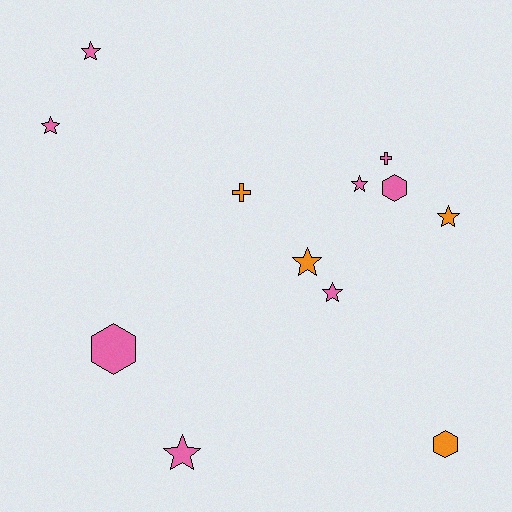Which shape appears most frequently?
Star, with 7 objects.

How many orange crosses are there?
There is 1 orange cross.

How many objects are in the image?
There are 12 objects.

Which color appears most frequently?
Pink, with 8 objects.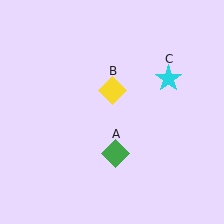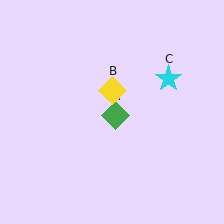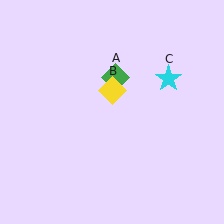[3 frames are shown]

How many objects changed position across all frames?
1 object changed position: green diamond (object A).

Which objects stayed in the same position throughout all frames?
Yellow diamond (object B) and cyan star (object C) remained stationary.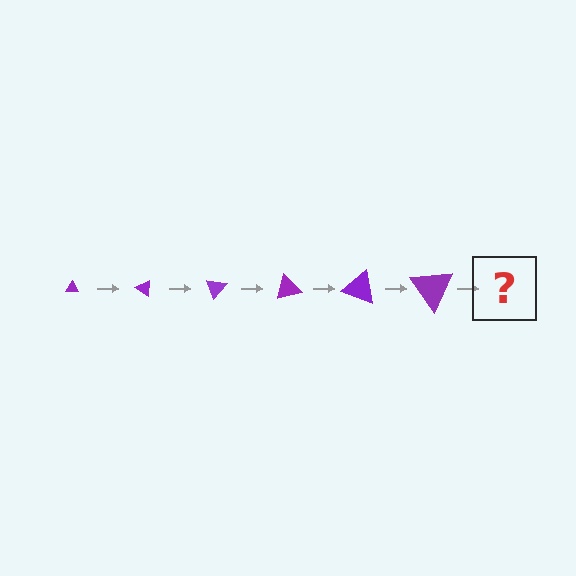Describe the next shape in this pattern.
It should be a triangle, larger than the previous one and rotated 210 degrees from the start.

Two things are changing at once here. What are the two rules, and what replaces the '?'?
The two rules are that the triangle grows larger each step and it rotates 35 degrees each step. The '?' should be a triangle, larger than the previous one and rotated 210 degrees from the start.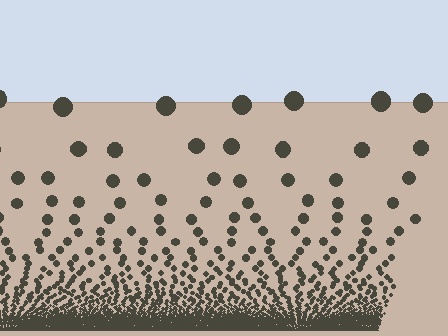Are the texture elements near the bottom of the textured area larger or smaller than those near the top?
Smaller. The gradient is inverted — elements near the bottom are smaller and denser.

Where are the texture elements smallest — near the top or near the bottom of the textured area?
Near the bottom.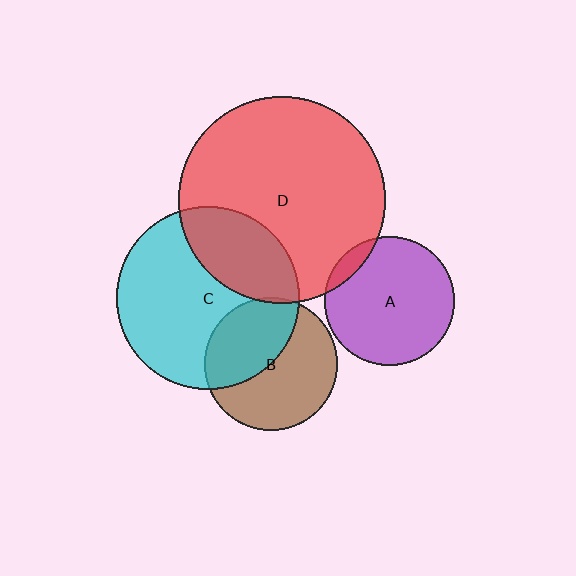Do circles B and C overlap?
Yes.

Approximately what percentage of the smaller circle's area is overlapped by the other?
Approximately 45%.